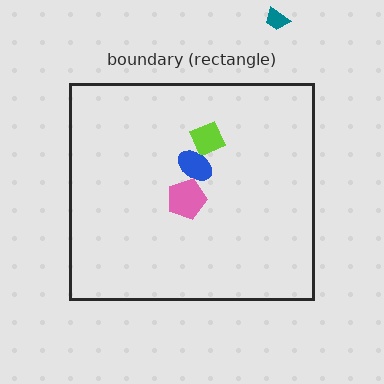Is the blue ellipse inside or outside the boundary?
Inside.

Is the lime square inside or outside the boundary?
Inside.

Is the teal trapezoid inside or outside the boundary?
Outside.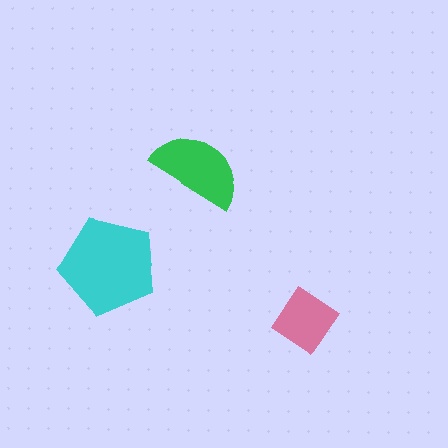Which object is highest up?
The green semicircle is topmost.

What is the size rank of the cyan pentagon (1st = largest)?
1st.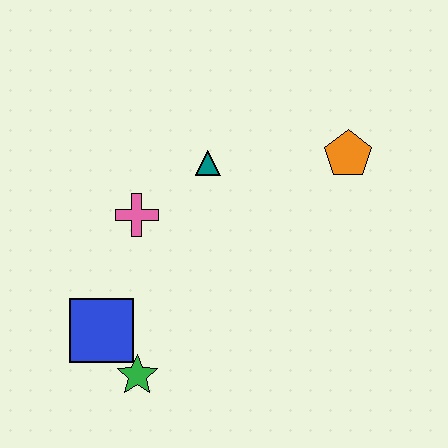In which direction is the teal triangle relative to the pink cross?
The teal triangle is to the right of the pink cross.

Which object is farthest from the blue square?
The orange pentagon is farthest from the blue square.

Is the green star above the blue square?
No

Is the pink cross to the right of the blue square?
Yes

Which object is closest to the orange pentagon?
The teal triangle is closest to the orange pentagon.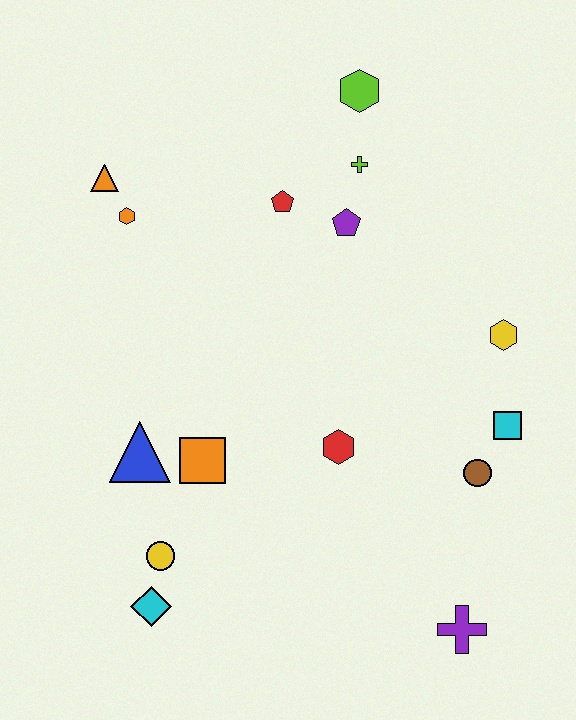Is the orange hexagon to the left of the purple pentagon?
Yes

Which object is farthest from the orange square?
The lime hexagon is farthest from the orange square.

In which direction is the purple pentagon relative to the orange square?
The purple pentagon is above the orange square.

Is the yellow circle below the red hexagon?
Yes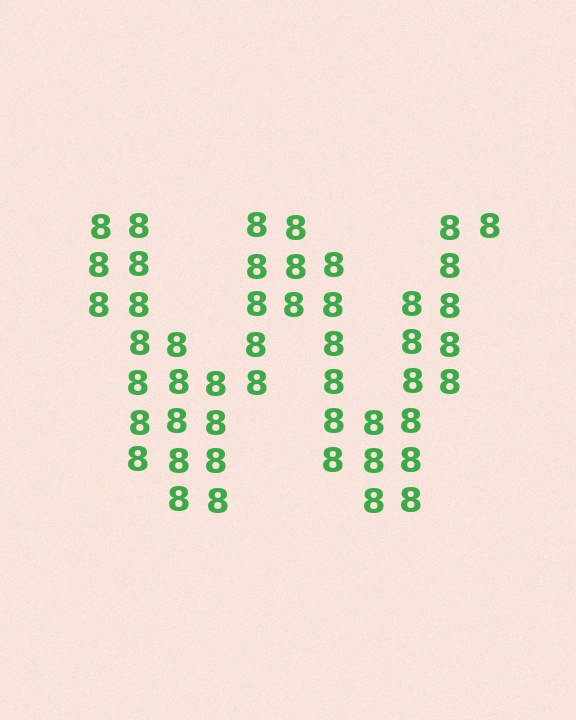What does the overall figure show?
The overall figure shows the letter W.